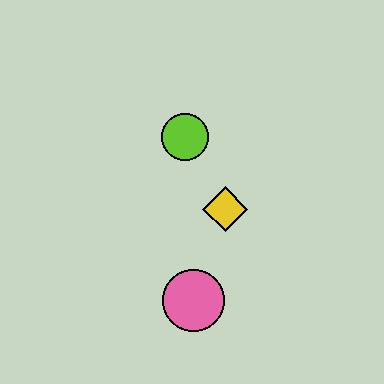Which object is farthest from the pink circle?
The lime circle is farthest from the pink circle.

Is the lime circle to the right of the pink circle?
No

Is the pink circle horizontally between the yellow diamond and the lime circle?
Yes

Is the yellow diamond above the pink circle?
Yes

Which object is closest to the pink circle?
The yellow diamond is closest to the pink circle.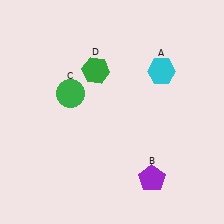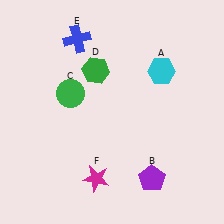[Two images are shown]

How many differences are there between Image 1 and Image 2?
There are 2 differences between the two images.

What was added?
A blue cross (E), a magenta star (F) were added in Image 2.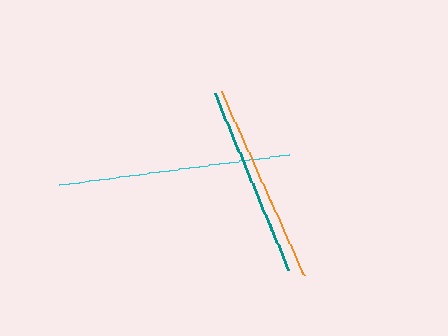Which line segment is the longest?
The cyan line is the longest at approximately 232 pixels.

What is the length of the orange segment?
The orange segment is approximately 202 pixels long.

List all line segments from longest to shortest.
From longest to shortest: cyan, orange, teal.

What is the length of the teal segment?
The teal segment is approximately 192 pixels long.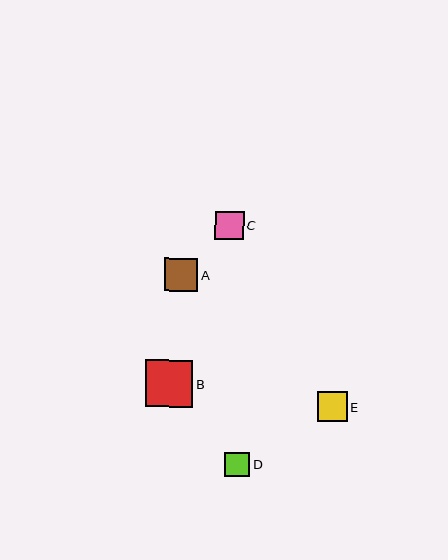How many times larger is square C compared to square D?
Square C is approximately 1.2 times the size of square D.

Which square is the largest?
Square B is the largest with a size of approximately 47 pixels.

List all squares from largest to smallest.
From largest to smallest: B, A, E, C, D.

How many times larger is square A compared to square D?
Square A is approximately 1.3 times the size of square D.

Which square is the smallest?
Square D is the smallest with a size of approximately 25 pixels.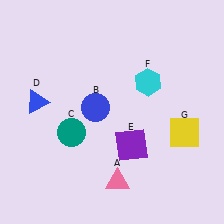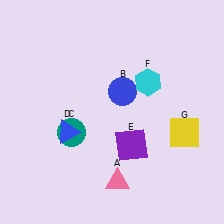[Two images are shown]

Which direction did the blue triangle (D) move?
The blue triangle (D) moved right.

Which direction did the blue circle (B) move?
The blue circle (B) moved right.